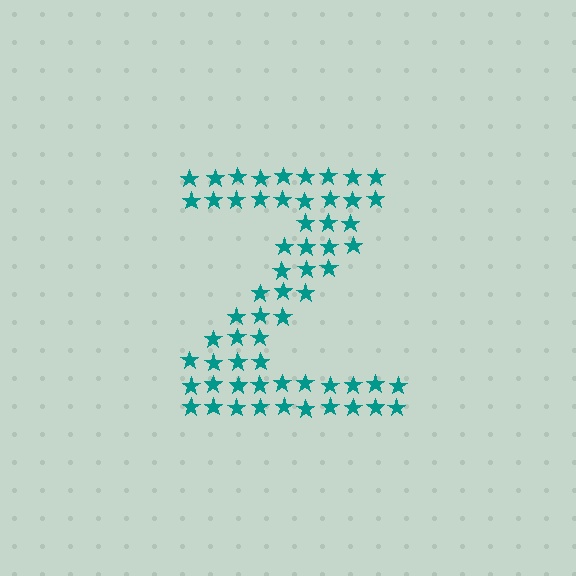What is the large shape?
The large shape is the letter Z.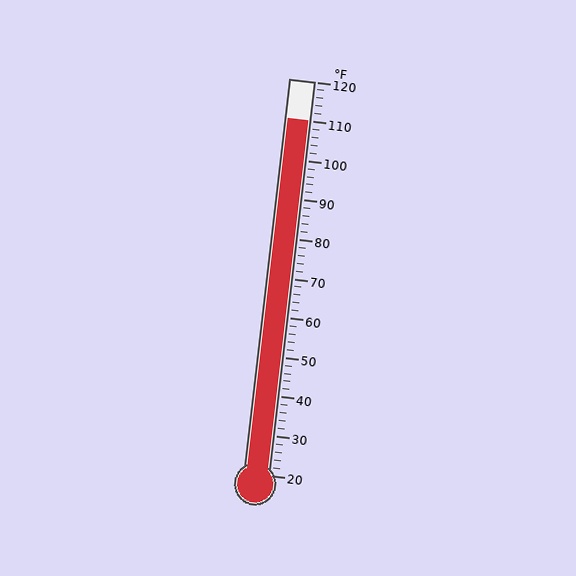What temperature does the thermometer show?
The thermometer shows approximately 110°F.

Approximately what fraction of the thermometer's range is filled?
The thermometer is filled to approximately 90% of its range.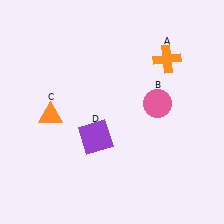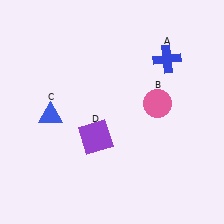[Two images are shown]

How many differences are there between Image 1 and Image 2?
There are 2 differences between the two images.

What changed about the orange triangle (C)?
In Image 1, C is orange. In Image 2, it changed to blue.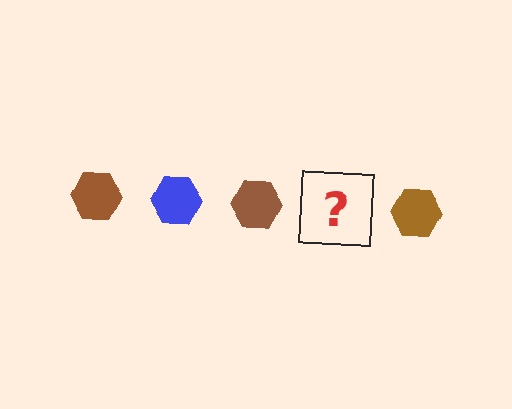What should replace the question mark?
The question mark should be replaced with a blue hexagon.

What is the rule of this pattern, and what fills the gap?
The rule is that the pattern cycles through brown, blue hexagons. The gap should be filled with a blue hexagon.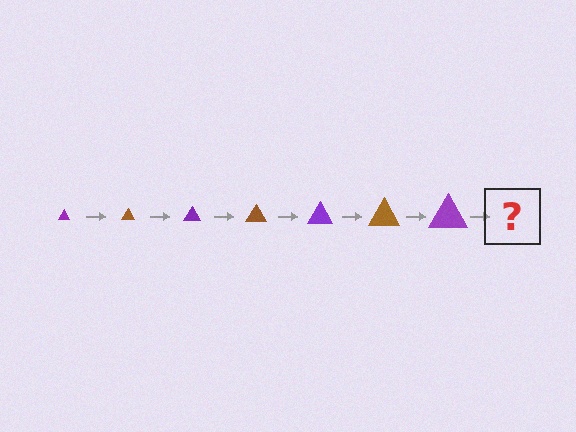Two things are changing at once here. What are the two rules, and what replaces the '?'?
The two rules are that the triangle grows larger each step and the color cycles through purple and brown. The '?' should be a brown triangle, larger than the previous one.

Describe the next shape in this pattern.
It should be a brown triangle, larger than the previous one.